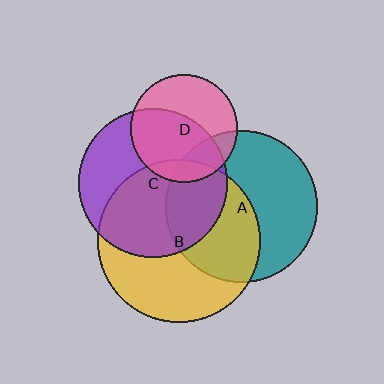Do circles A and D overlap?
Yes.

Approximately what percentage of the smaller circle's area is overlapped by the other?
Approximately 20%.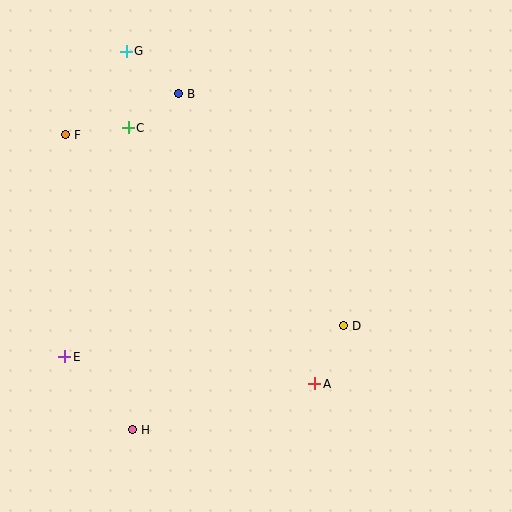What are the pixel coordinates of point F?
Point F is at (66, 135).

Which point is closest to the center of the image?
Point D at (344, 326) is closest to the center.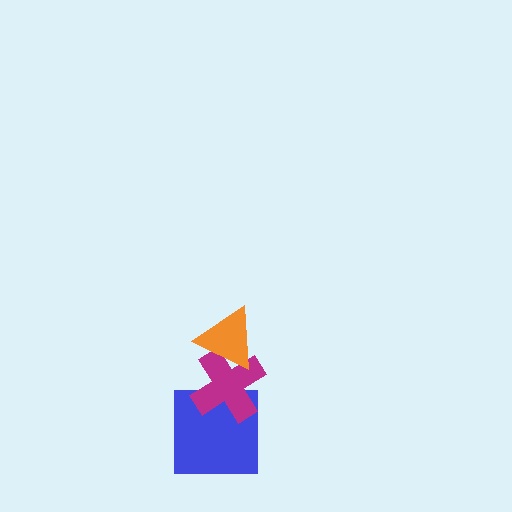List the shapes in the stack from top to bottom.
From top to bottom: the orange triangle, the magenta cross, the blue square.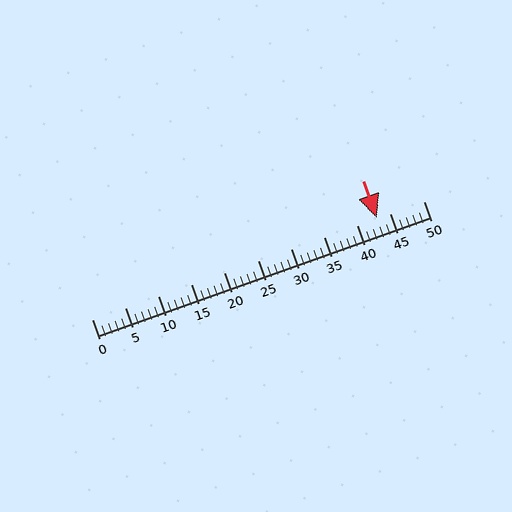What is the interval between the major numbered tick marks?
The major tick marks are spaced 5 units apart.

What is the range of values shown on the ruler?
The ruler shows values from 0 to 50.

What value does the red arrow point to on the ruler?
The red arrow points to approximately 43.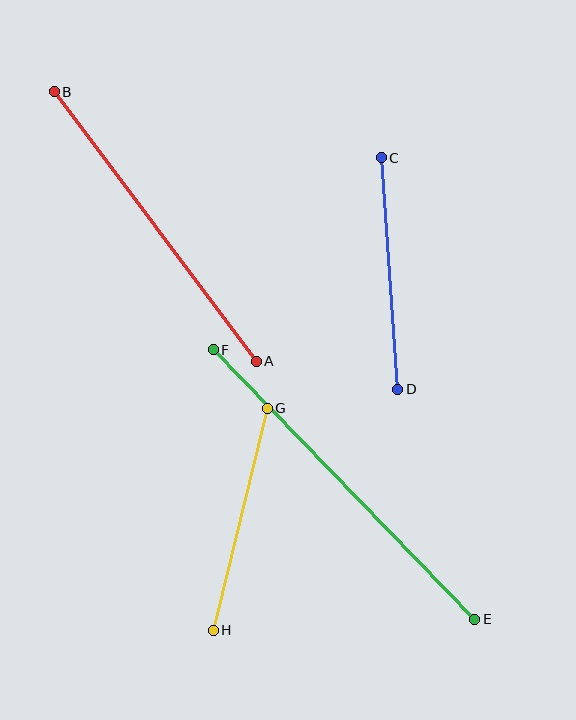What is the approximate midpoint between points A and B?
The midpoint is at approximately (155, 227) pixels.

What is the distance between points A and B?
The distance is approximately 337 pixels.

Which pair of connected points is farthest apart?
Points E and F are farthest apart.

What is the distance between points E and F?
The distance is approximately 376 pixels.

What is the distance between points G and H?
The distance is approximately 228 pixels.